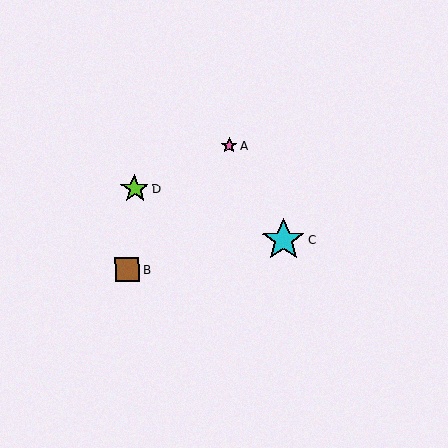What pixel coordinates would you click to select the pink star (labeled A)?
Click at (229, 146) to select the pink star A.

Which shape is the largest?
The cyan star (labeled C) is the largest.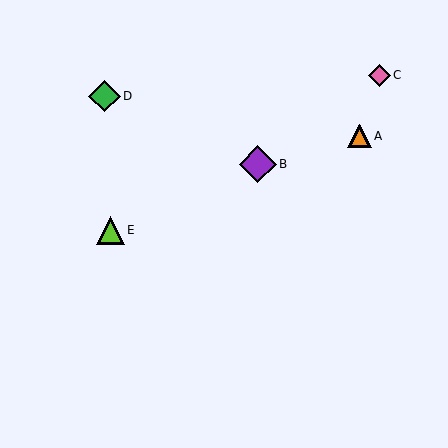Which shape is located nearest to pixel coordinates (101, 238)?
The lime triangle (labeled E) at (110, 230) is nearest to that location.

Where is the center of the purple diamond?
The center of the purple diamond is at (258, 164).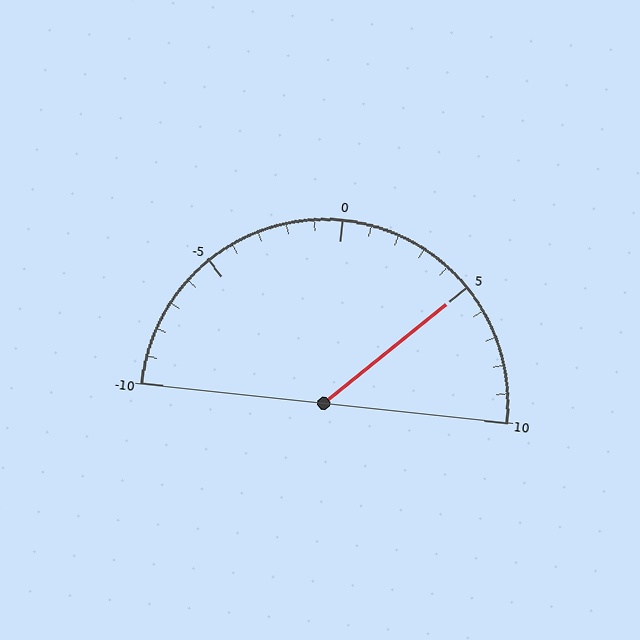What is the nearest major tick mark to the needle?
The nearest major tick mark is 5.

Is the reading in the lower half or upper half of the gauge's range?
The reading is in the upper half of the range (-10 to 10).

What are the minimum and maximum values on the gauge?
The gauge ranges from -10 to 10.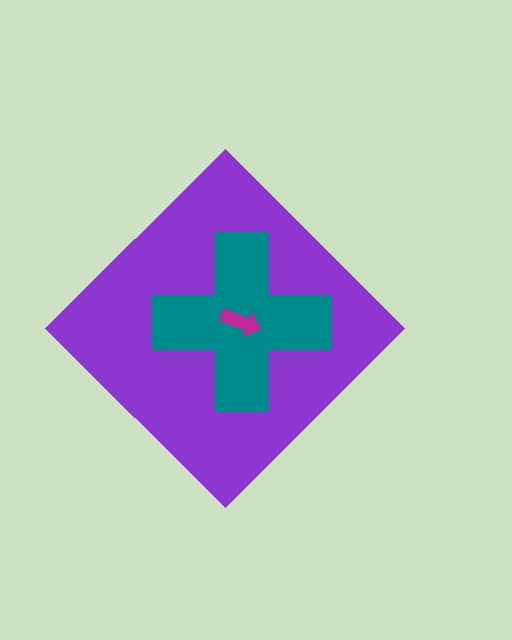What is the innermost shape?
The magenta arrow.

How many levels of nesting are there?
3.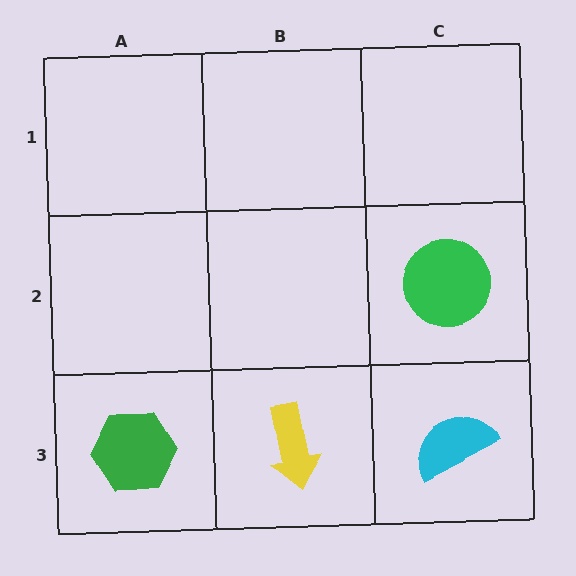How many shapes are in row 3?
3 shapes.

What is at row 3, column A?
A green hexagon.